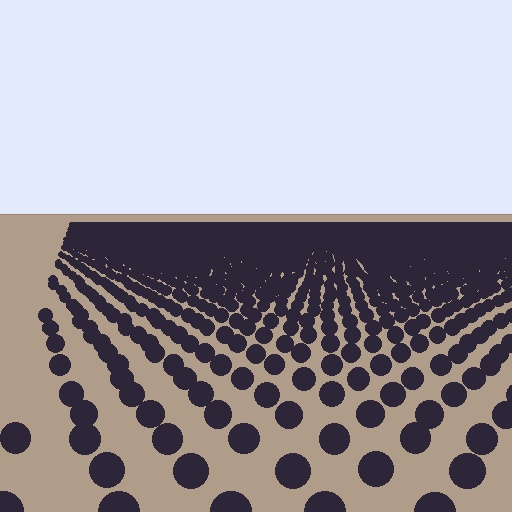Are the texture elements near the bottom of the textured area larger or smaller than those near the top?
Larger. Near the bottom, elements are closer to the viewer and appear at a bigger on-screen size.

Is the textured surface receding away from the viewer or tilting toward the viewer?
The surface is receding away from the viewer. Texture elements get smaller and denser toward the top.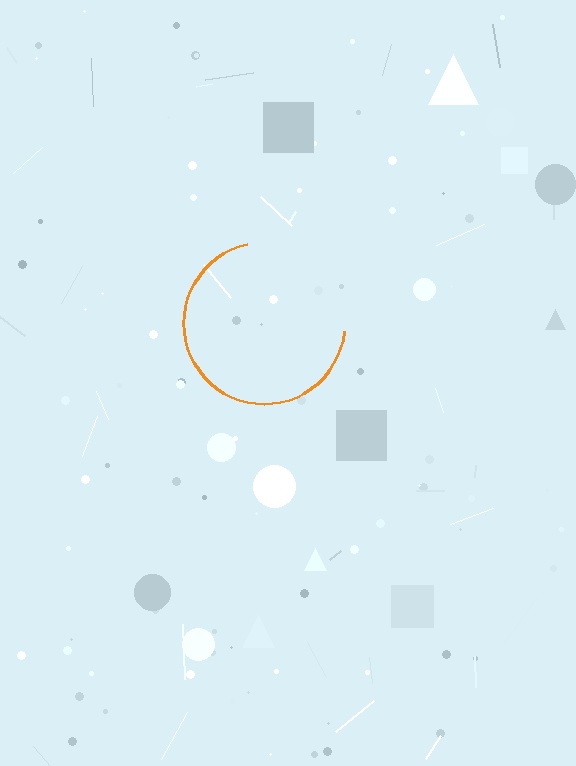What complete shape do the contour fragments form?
The contour fragments form a circle.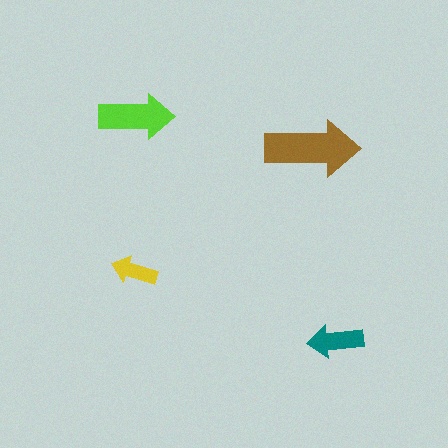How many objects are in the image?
There are 4 objects in the image.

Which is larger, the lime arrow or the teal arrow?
The lime one.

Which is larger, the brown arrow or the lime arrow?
The brown one.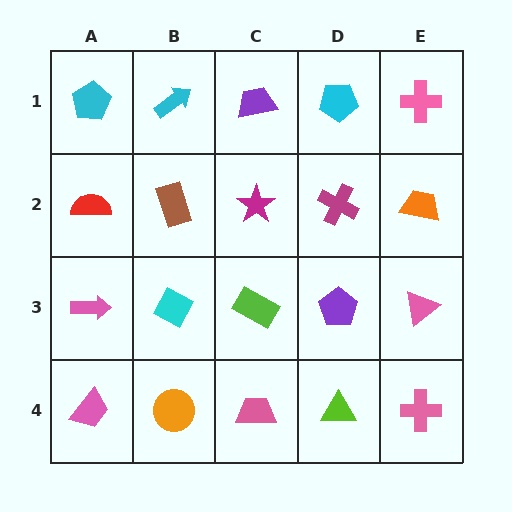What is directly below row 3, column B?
An orange circle.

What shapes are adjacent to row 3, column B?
A brown rectangle (row 2, column B), an orange circle (row 4, column B), a pink arrow (row 3, column A), a lime rectangle (row 3, column C).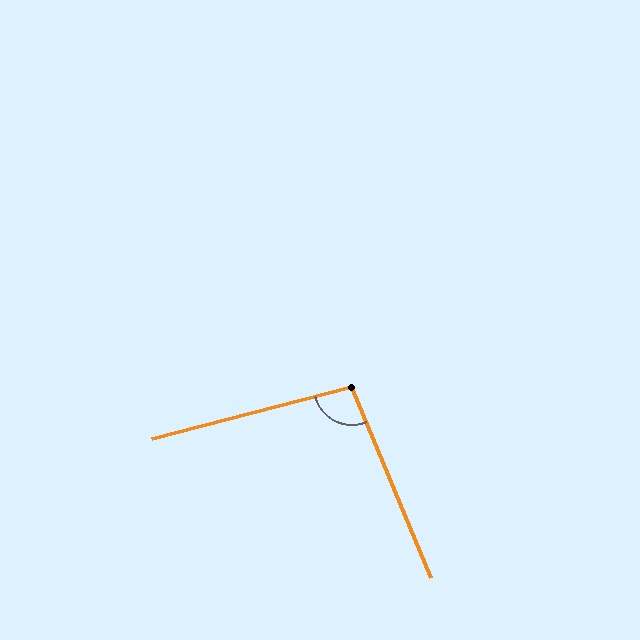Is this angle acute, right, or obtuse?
It is obtuse.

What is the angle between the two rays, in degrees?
Approximately 98 degrees.